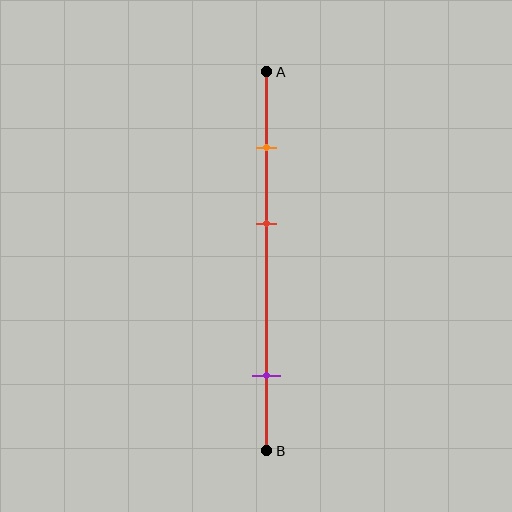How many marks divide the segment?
There are 3 marks dividing the segment.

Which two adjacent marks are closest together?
The orange and red marks are the closest adjacent pair.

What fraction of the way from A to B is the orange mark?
The orange mark is approximately 20% (0.2) of the way from A to B.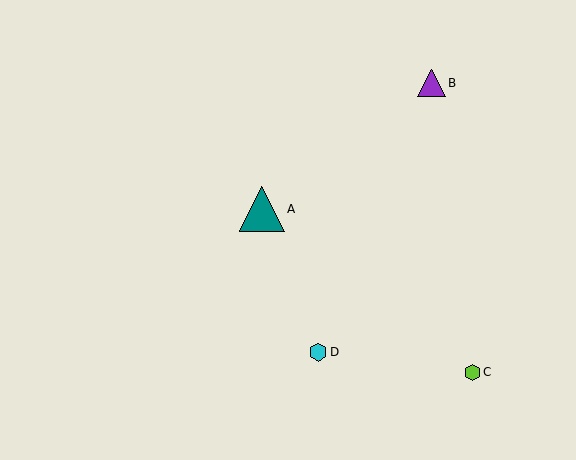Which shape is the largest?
The teal triangle (labeled A) is the largest.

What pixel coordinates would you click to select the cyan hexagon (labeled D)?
Click at (318, 352) to select the cyan hexagon D.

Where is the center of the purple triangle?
The center of the purple triangle is at (431, 83).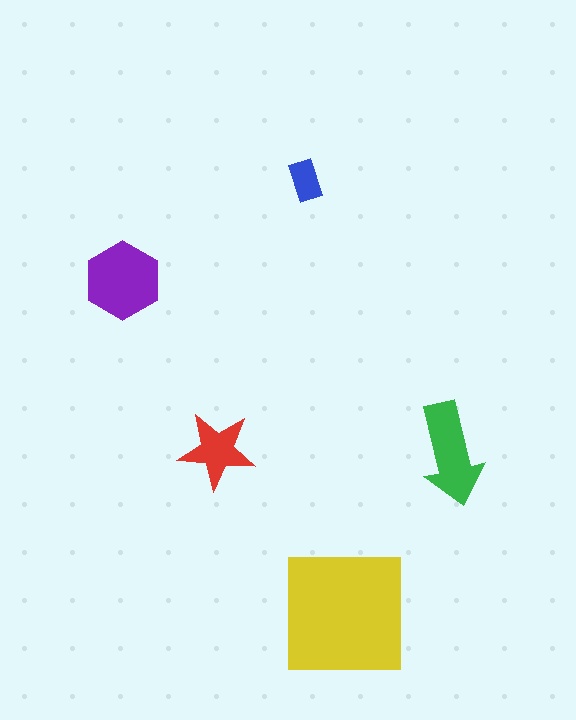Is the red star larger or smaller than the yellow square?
Smaller.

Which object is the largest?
The yellow square.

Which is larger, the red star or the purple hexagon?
The purple hexagon.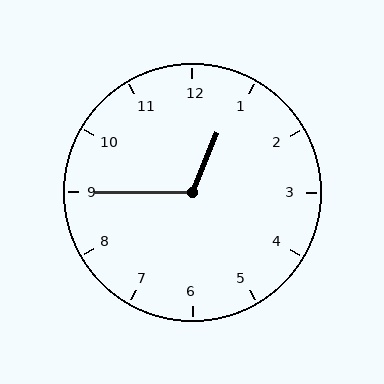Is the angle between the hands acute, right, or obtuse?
It is obtuse.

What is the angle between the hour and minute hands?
Approximately 112 degrees.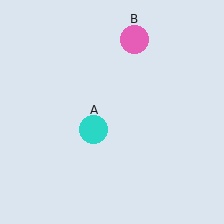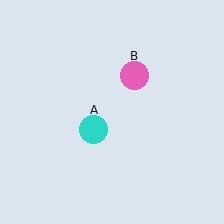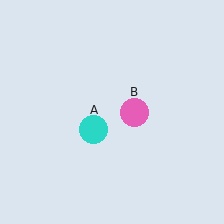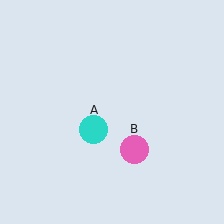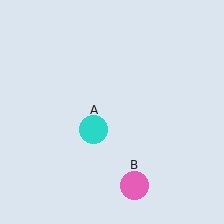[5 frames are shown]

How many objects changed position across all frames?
1 object changed position: pink circle (object B).